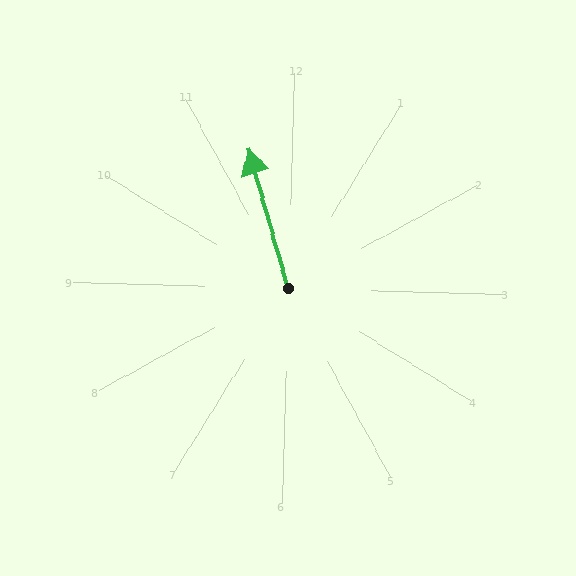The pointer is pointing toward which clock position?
Roughly 11 o'clock.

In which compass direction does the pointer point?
North.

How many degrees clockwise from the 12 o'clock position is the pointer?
Approximately 342 degrees.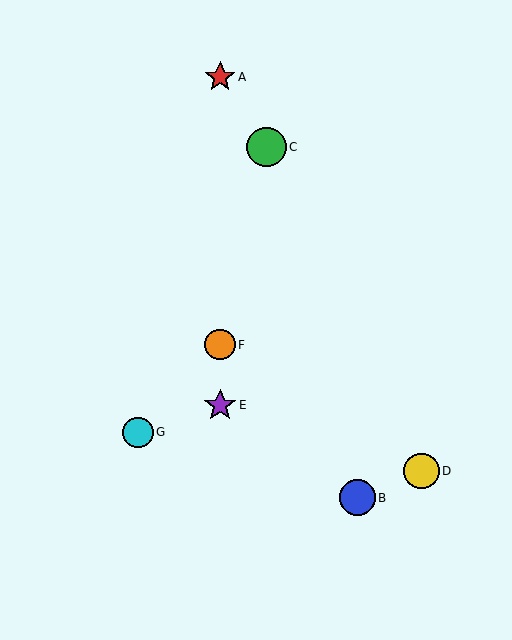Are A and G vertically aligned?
No, A is at x≈220 and G is at x≈138.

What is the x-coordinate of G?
Object G is at x≈138.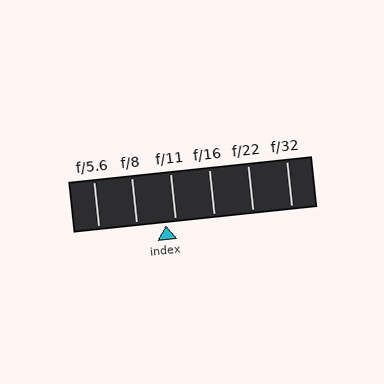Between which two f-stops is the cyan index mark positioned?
The index mark is between f/8 and f/11.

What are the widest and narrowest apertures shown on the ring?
The widest aperture shown is f/5.6 and the narrowest is f/32.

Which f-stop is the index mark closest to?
The index mark is closest to f/11.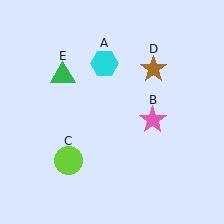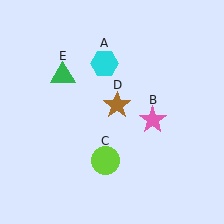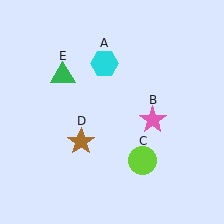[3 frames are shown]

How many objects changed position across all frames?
2 objects changed position: lime circle (object C), brown star (object D).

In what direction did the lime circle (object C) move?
The lime circle (object C) moved right.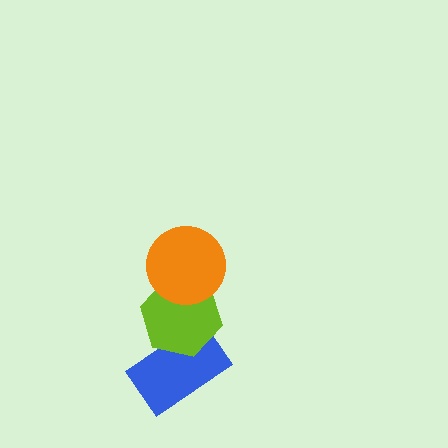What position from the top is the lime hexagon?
The lime hexagon is 2nd from the top.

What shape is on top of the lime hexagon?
The orange circle is on top of the lime hexagon.